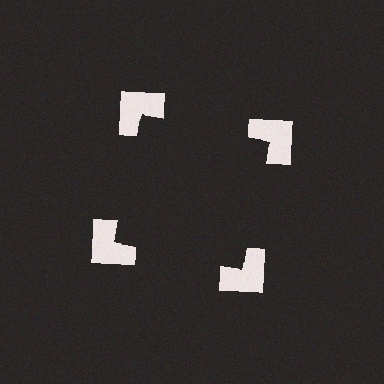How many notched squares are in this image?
There are 4 — one at each vertex of the illusory square.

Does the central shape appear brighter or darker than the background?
It typically appears slightly darker than the background, even though no actual brightness change is drawn.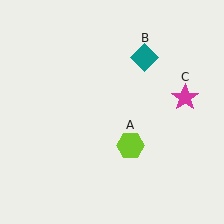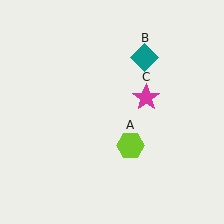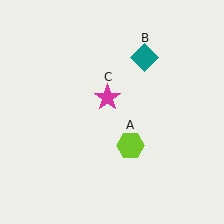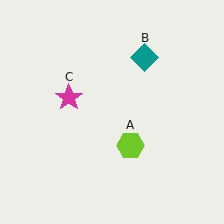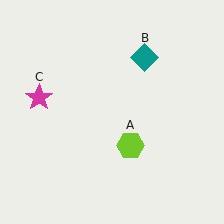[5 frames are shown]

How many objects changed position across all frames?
1 object changed position: magenta star (object C).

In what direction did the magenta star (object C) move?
The magenta star (object C) moved left.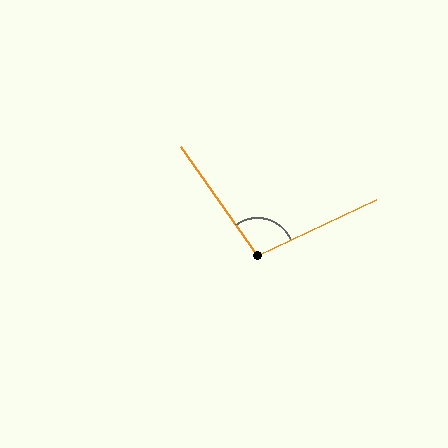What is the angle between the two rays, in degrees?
Approximately 100 degrees.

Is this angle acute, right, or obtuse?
It is obtuse.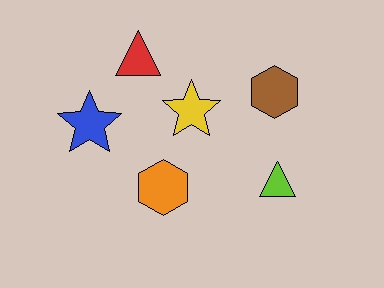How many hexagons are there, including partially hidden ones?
There are 2 hexagons.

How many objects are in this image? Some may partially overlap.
There are 6 objects.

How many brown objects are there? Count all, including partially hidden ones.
There is 1 brown object.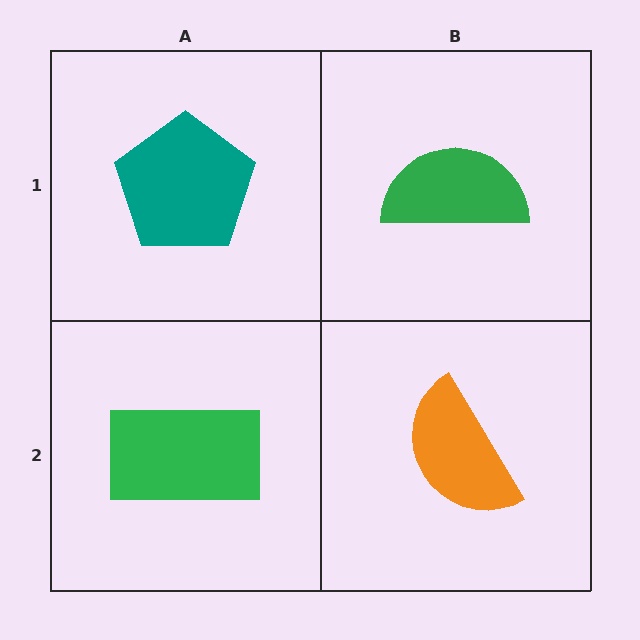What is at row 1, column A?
A teal pentagon.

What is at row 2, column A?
A green rectangle.